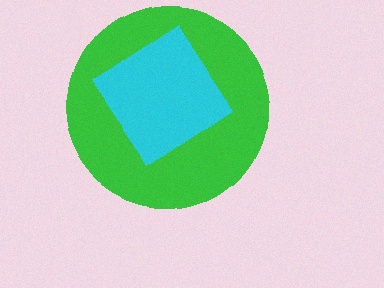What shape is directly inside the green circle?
The cyan diamond.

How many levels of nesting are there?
2.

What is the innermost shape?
The cyan diamond.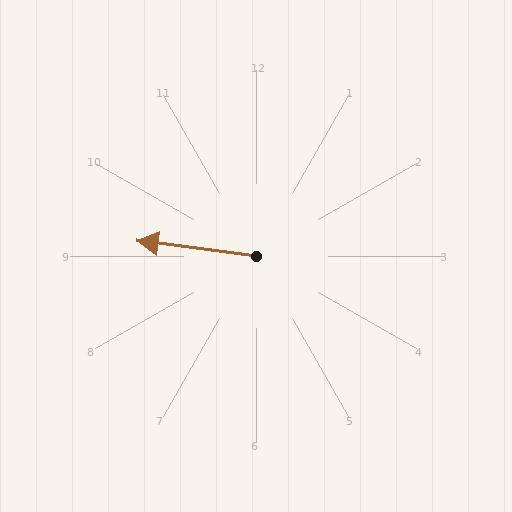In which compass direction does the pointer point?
West.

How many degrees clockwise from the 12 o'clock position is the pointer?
Approximately 277 degrees.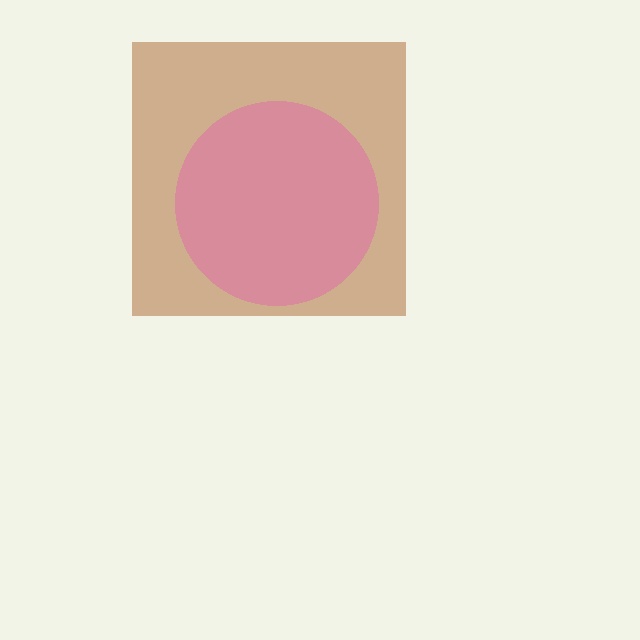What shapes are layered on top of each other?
The layered shapes are: a brown square, a pink circle.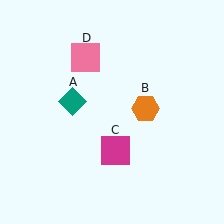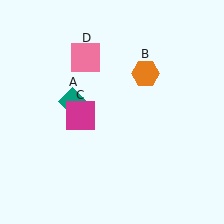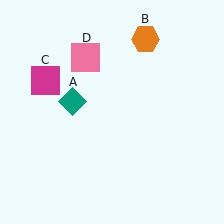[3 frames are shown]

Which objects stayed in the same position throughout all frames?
Teal diamond (object A) and pink square (object D) remained stationary.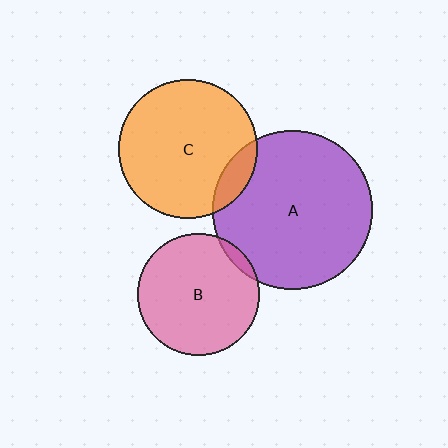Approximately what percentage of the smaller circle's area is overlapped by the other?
Approximately 5%.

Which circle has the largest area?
Circle A (purple).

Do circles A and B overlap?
Yes.